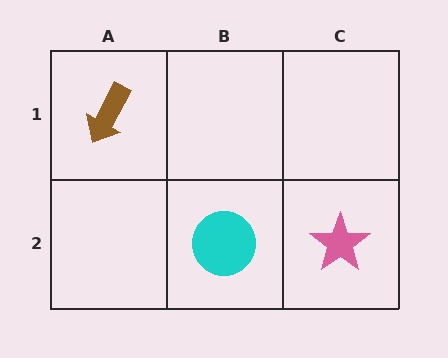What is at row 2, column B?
A cyan circle.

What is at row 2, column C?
A pink star.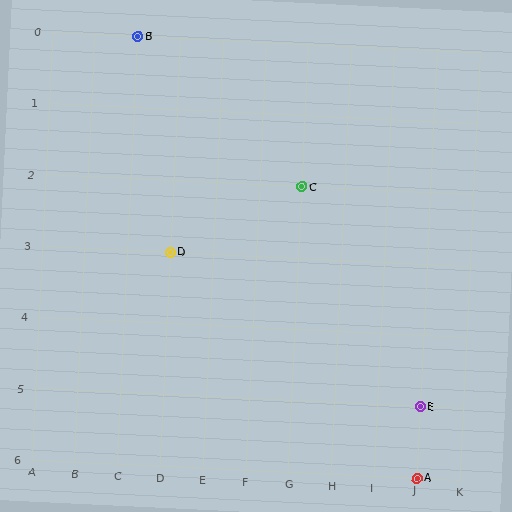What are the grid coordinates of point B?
Point B is at grid coordinates (C, 0).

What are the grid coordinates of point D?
Point D is at grid coordinates (D, 3).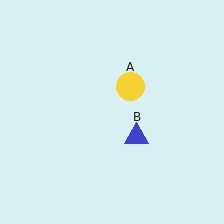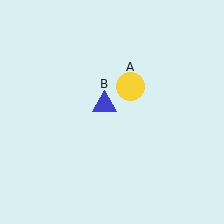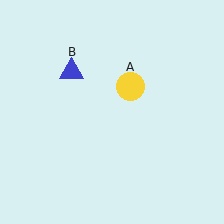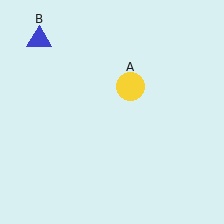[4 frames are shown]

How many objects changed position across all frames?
1 object changed position: blue triangle (object B).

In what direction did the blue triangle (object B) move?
The blue triangle (object B) moved up and to the left.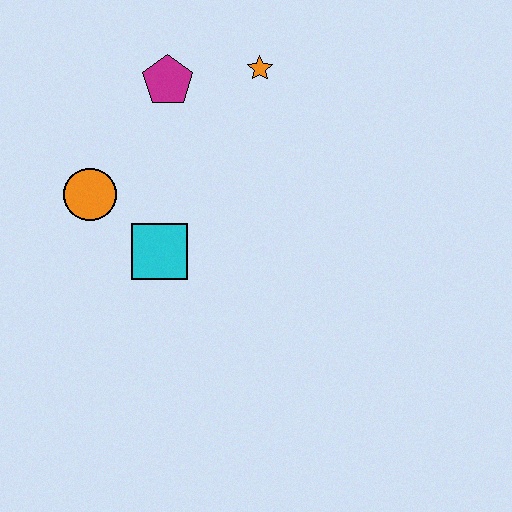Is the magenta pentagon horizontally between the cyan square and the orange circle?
No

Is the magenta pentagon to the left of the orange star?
Yes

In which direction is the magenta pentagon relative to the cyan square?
The magenta pentagon is above the cyan square.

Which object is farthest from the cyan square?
The orange star is farthest from the cyan square.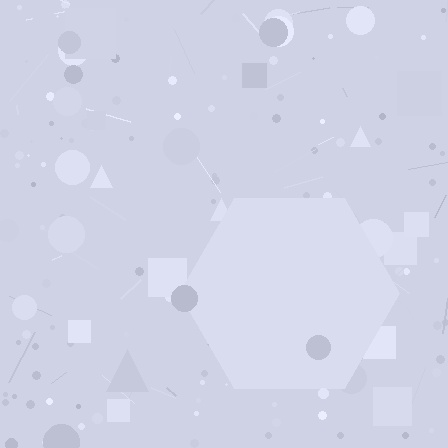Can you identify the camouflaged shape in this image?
The camouflaged shape is a hexagon.